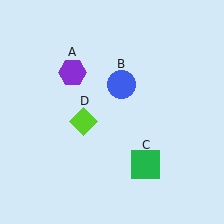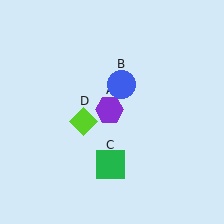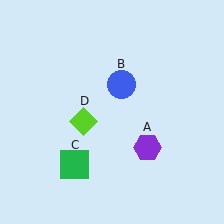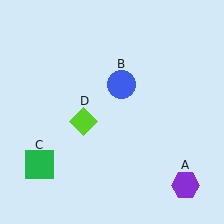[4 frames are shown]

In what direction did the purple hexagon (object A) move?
The purple hexagon (object A) moved down and to the right.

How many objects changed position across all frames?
2 objects changed position: purple hexagon (object A), green square (object C).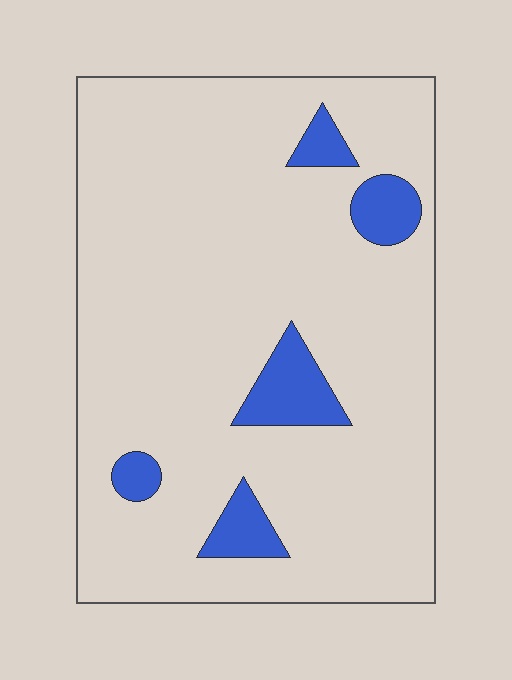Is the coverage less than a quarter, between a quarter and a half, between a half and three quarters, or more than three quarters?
Less than a quarter.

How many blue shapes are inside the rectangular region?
5.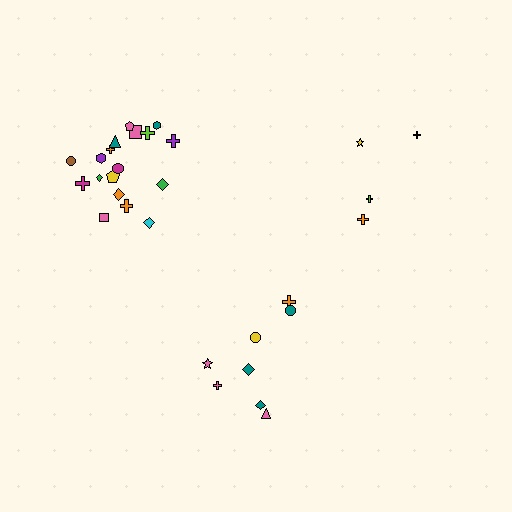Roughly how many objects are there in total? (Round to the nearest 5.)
Roughly 30 objects in total.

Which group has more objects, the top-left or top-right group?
The top-left group.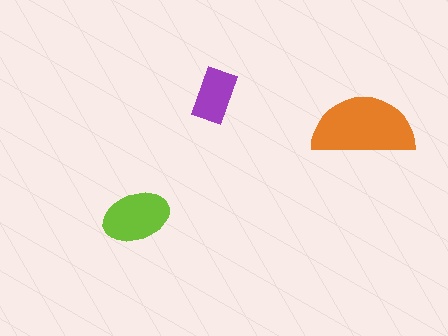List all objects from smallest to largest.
The purple rectangle, the lime ellipse, the orange semicircle.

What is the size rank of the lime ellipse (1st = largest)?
2nd.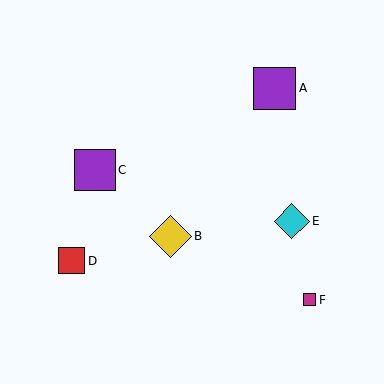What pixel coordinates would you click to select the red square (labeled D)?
Click at (71, 261) to select the red square D.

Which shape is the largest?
The purple square (labeled A) is the largest.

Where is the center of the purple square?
The center of the purple square is at (95, 170).